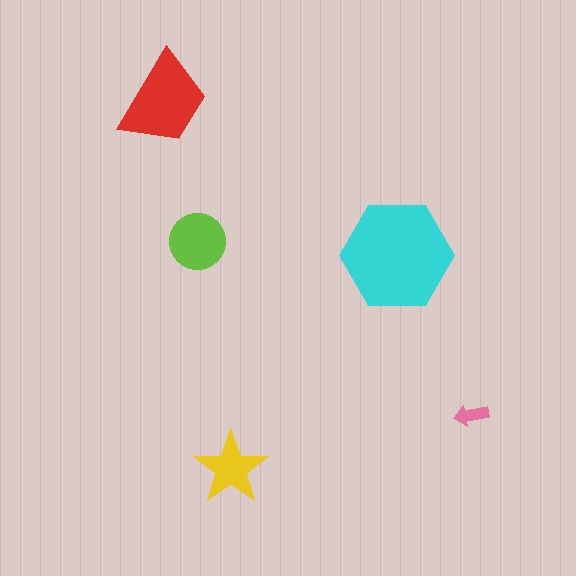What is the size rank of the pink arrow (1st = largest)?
5th.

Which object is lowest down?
The yellow star is bottommost.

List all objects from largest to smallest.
The cyan hexagon, the red trapezoid, the lime circle, the yellow star, the pink arrow.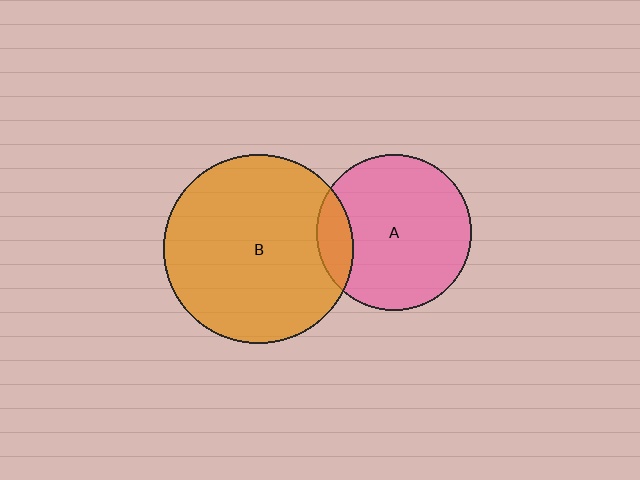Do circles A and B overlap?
Yes.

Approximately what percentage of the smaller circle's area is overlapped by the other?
Approximately 15%.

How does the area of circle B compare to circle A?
Approximately 1.5 times.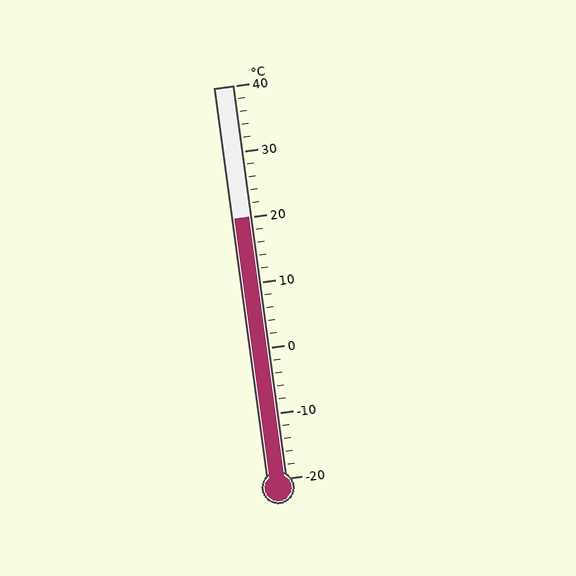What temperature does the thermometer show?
The thermometer shows approximately 20°C.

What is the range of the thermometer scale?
The thermometer scale ranges from -20°C to 40°C.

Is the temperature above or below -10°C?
The temperature is above -10°C.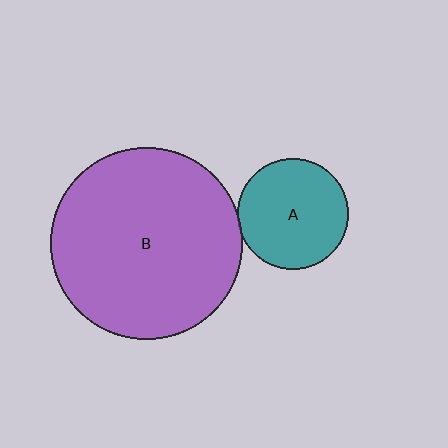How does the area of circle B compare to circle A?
Approximately 3.0 times.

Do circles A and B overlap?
Yes.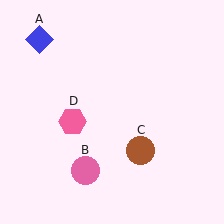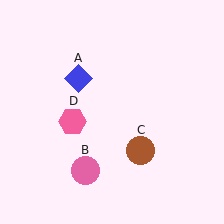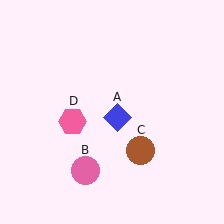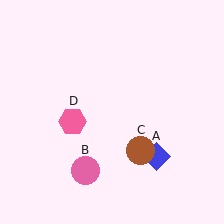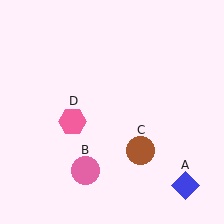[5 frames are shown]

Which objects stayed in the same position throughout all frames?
Pink circle (object B) and brown circle (object C) and pink hexagon (object D) remained stationary.